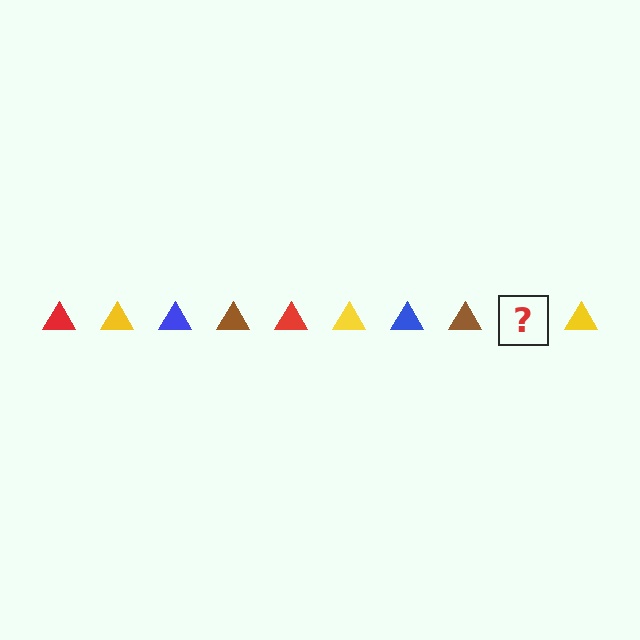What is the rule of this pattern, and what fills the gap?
The rule is that the pattern cycles through red, yellow, blue, brown triangles. The gap should be filled with a red triangle.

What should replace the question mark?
The question mark should be replaced with a red triangle.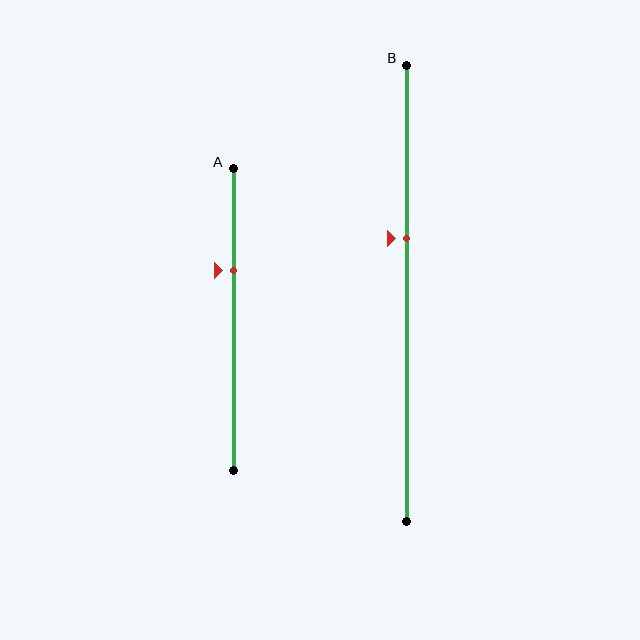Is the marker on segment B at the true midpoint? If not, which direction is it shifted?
No, the marker on segment B is shifted upward by about 12% of the segment length.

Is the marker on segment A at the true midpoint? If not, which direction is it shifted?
No, the marker on segment A is shifted upward by about 16% of the segment length.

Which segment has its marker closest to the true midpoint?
Segment B has its marker closest to the true midpoint.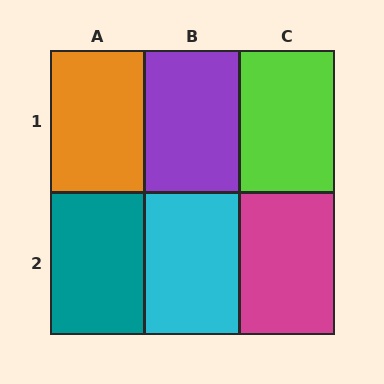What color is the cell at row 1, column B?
Purple.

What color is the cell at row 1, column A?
Orange.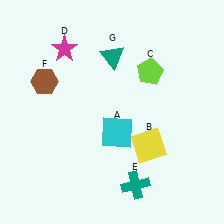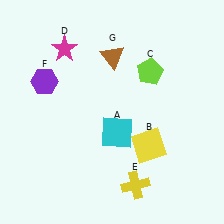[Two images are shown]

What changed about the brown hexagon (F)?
In Image 1, F is brown. In Image 2, it changed to purple.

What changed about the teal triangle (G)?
In Image 1, G is teal. In Image 2, it changed to brown.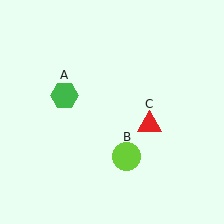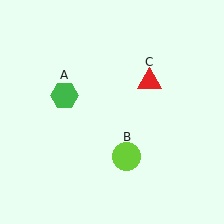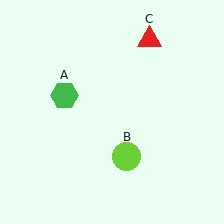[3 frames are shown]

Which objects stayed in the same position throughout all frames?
Green hexagon (object A) and lime circle (object B) remained stationary.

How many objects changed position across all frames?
1 object changed position: red triangle (object C).